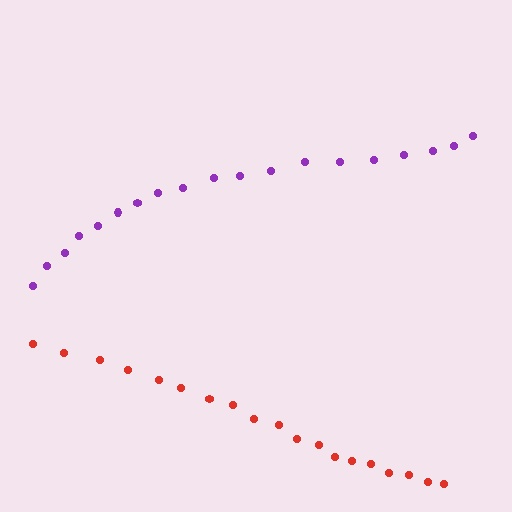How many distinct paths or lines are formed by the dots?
There are 2 distinct paths.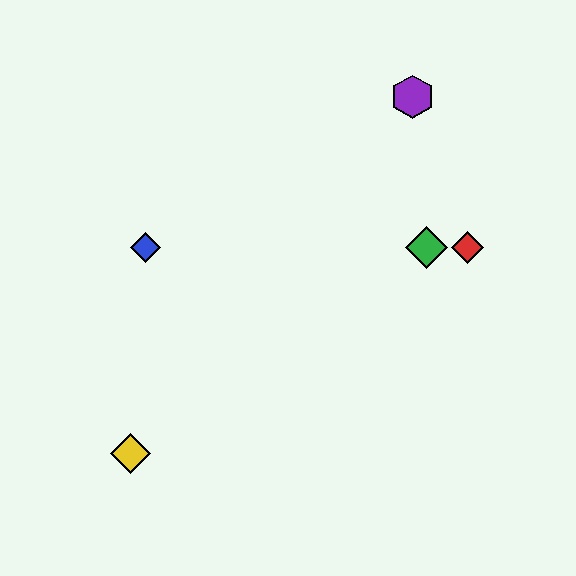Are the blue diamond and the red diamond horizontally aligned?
Yes, both are at y≈248.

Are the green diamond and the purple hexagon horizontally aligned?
No, the green diamond is at y≈248 and the purple hexagon is at y≈97.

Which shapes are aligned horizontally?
The red diamond, the blue diamond, the green diamond are aligned horizontally.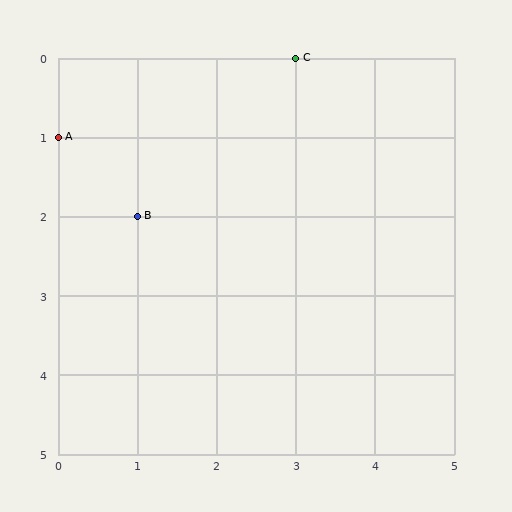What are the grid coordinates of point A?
Point A is at grid coordinates (0, 1).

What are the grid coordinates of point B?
Point B is at grid coordinates (1, 2).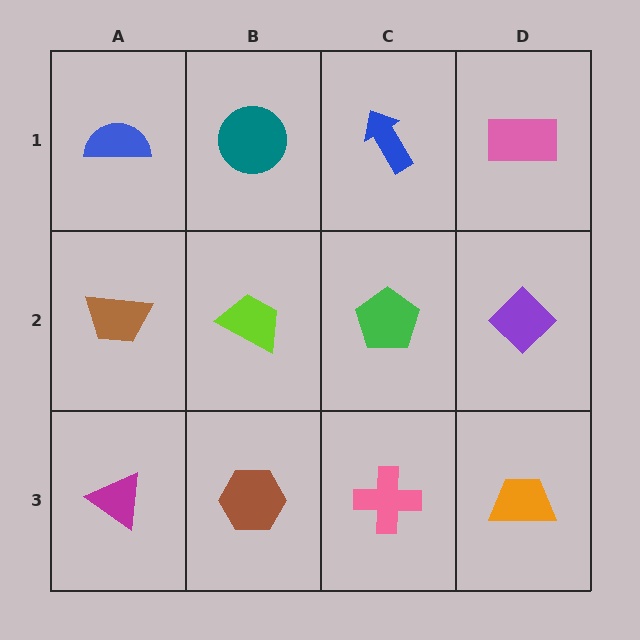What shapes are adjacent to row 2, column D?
A pink rectangle (row 1, column D), an orange trapezoid (row 3, column D), a green pentagon (row 2, column C).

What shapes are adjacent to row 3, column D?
A purple diamond (row 2, column D), a pink cross (row 3, column C).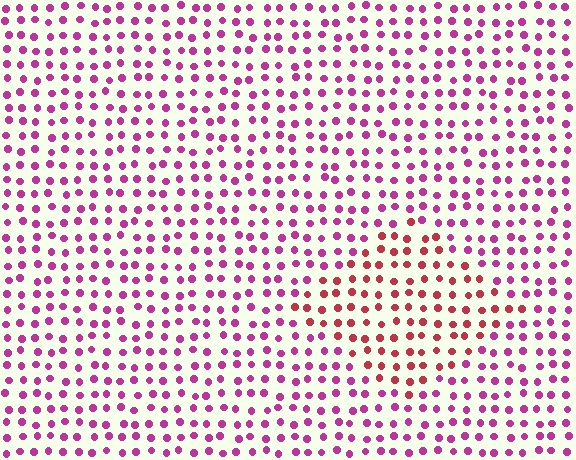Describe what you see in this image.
The image is filled with small magenta elements in a uniform arrangement. A diamond-shaped region is visible where the elements are tinted to a slightly different hue, forming a subtle color boundary.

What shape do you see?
I see a diamond.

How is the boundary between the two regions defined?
The boundary is defined purely by a slight shift in hue (about 36 degrees). Spacing, size, and orientation are identical on both sides.